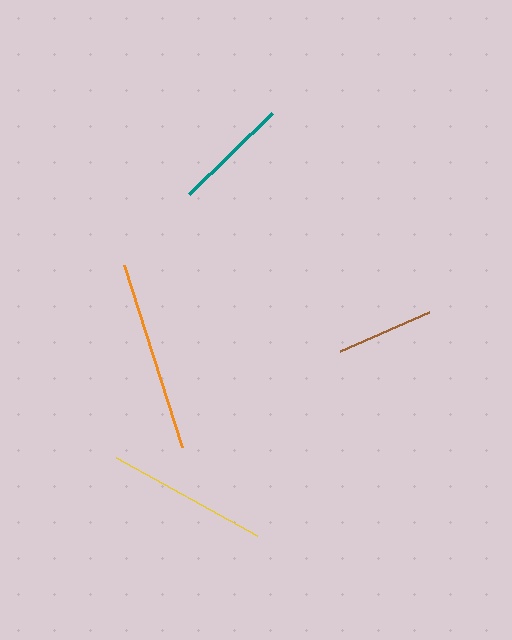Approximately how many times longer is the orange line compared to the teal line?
The orange line is approximately 1.6 times the length of the teal line.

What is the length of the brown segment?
The brown segment is approximately 98 pixels long.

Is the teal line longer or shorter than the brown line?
The teal line is longer than the brown line.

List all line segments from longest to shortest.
From longest to shortest: orange, yellow, teal, brown.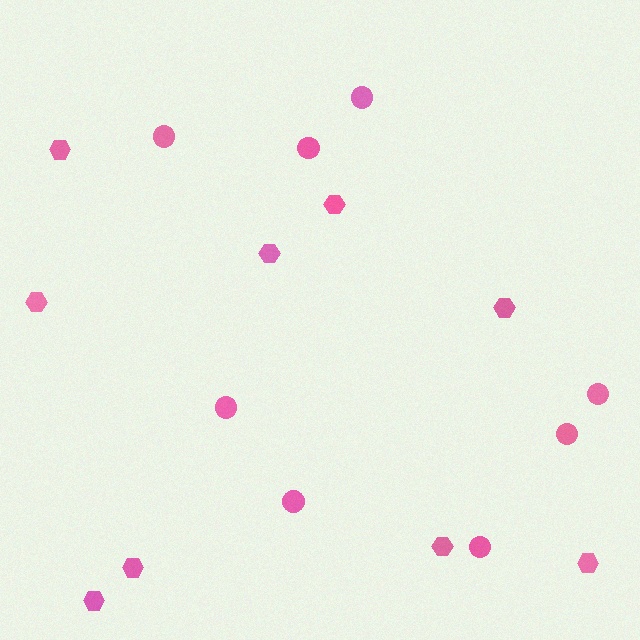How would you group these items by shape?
There are 2 groups: one group of circles (8) and one group of hexagons (9).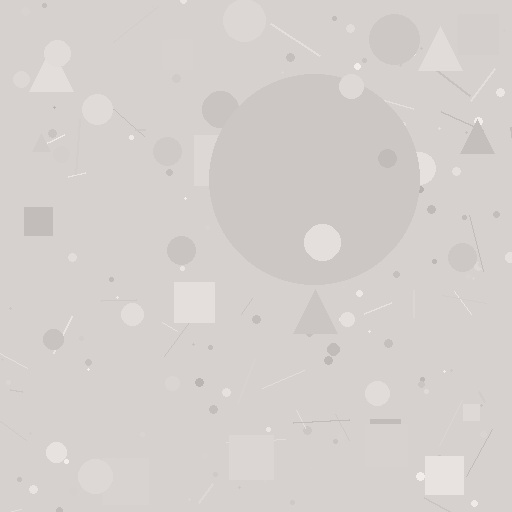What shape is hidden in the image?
A circle is hidden in the image.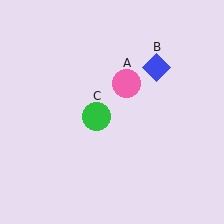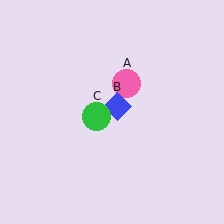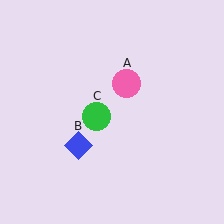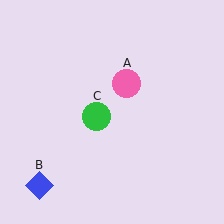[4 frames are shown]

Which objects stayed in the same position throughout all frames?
Pink circle (object A) and green circle (object C) remained stationary.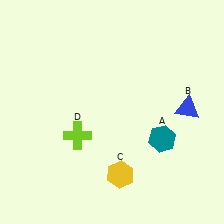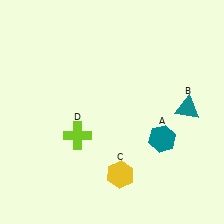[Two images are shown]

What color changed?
The triangle (B) changed from blue in Image 1 to teal in Image 2.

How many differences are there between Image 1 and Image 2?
There is 1 difference between the two images.